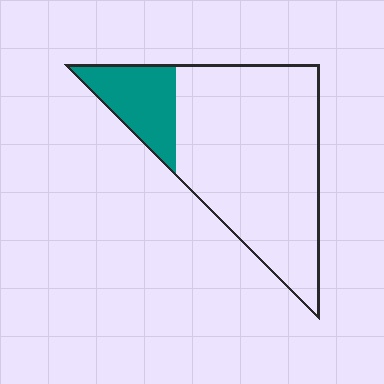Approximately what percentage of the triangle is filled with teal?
Approximately 20%.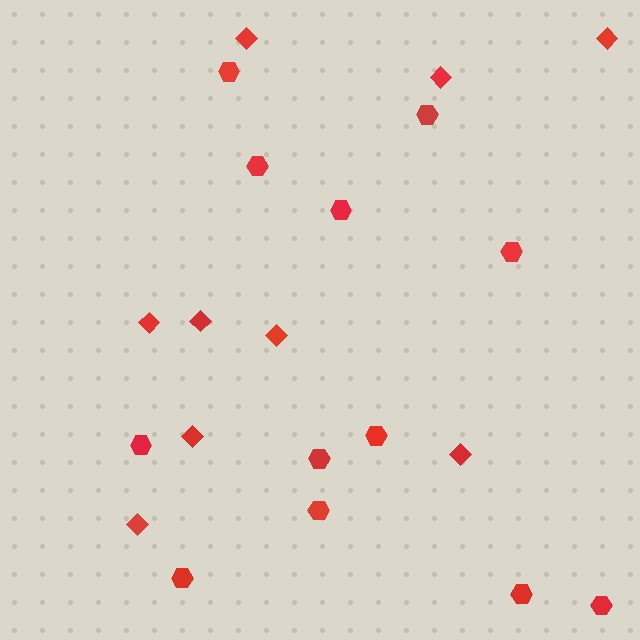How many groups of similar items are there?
There are 2 groups: one group of hexagons (12) and one group of diamonds (9).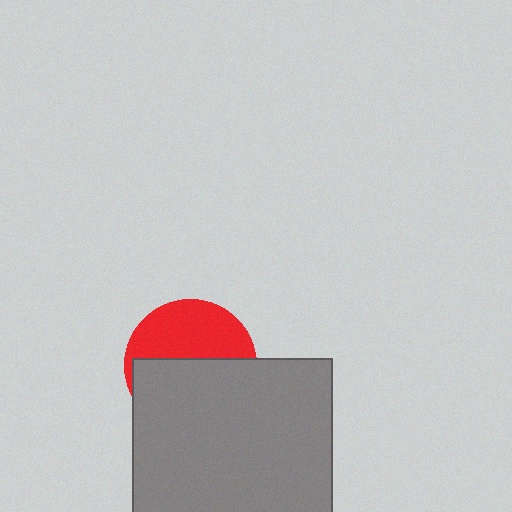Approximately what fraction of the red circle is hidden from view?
Roughly 56% of the red circle is hidden behind the gray rectangle.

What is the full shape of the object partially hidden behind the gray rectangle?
The partially hidden object is a red circle.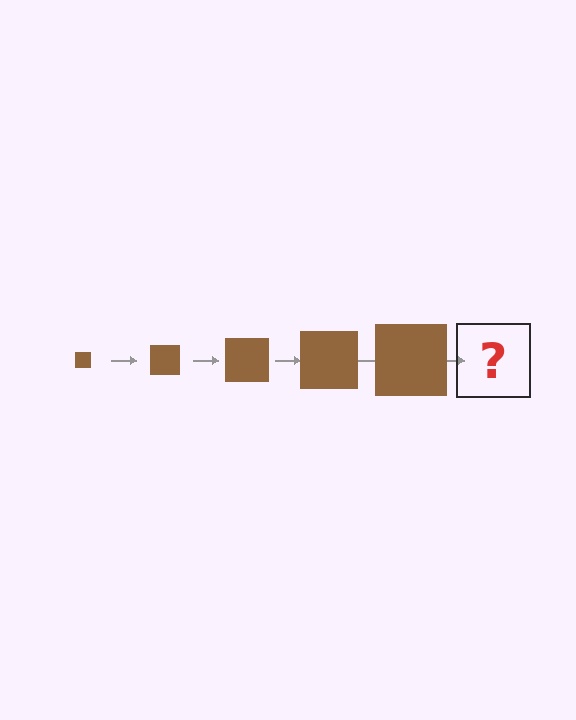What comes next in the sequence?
The next element should be a brown square, larger than the previous one.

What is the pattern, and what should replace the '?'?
The pattern is that the square gets progressively larger each step. The '?' should be a brown square, larger than the previous one.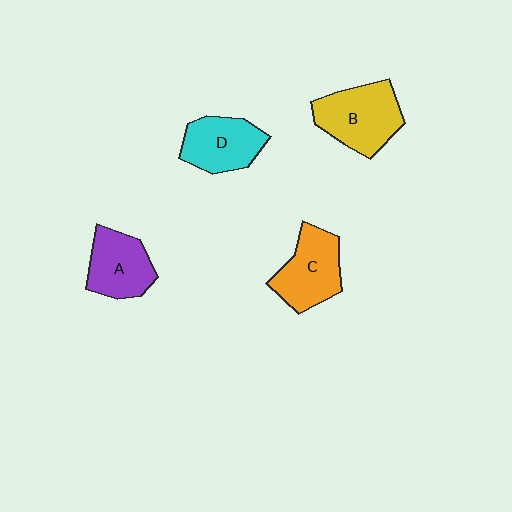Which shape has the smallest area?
Shape A (purple).